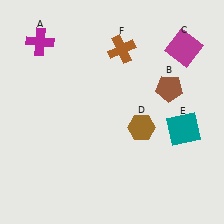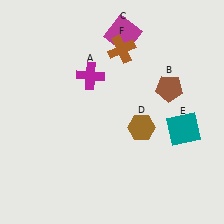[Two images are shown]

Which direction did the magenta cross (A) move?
The magenta cross (A) moved right.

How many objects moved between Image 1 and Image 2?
2 objects moved between the two images.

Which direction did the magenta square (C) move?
The magenta square (C) moved left.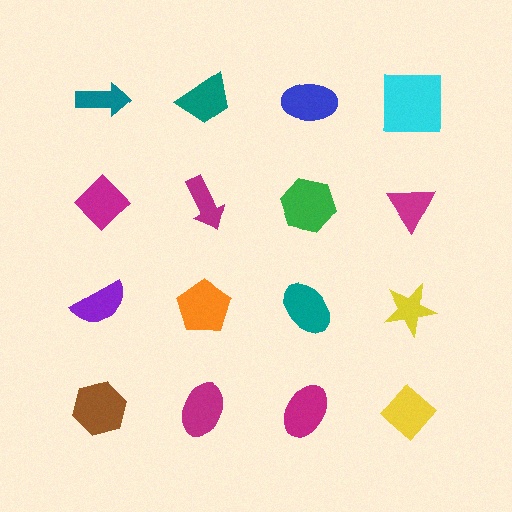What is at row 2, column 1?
A magenta diamond.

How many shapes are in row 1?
4 shapes.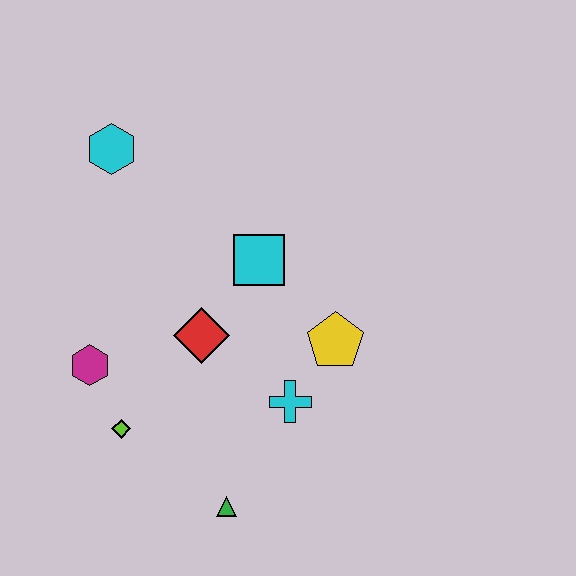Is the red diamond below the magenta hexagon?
No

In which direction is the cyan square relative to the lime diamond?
The cyan square is above the lime diamond.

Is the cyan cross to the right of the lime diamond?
Yes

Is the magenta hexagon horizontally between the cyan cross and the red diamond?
No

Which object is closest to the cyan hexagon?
The cyan square is closest to the cyan hexagon.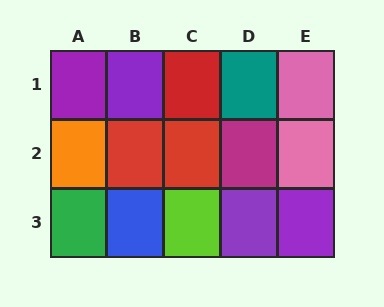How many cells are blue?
1 cell is blue.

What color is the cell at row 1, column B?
Purple.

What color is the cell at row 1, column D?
Teal.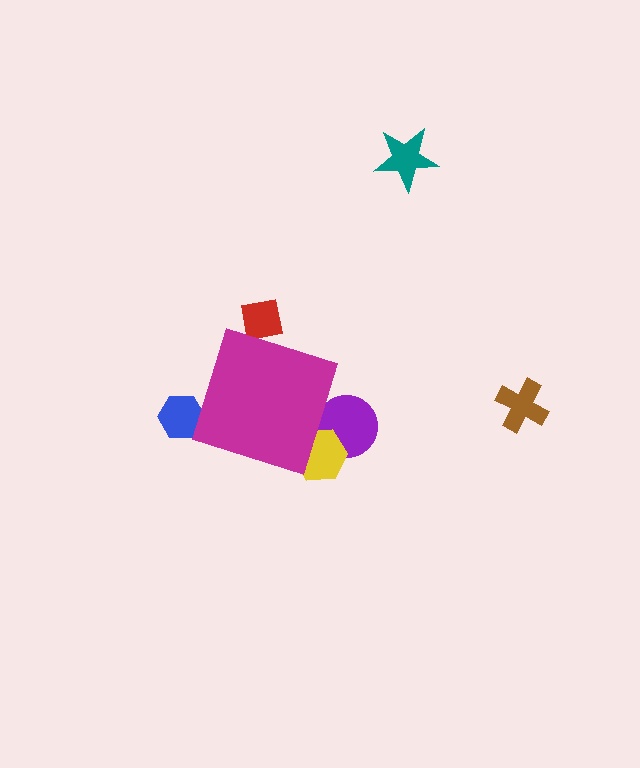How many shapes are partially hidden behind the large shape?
4 shapes are partially hidden.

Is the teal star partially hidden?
No, the teal star is fully visible.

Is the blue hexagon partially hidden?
Yes, the blue hexagon is partially hidden behind the magenta diamond.